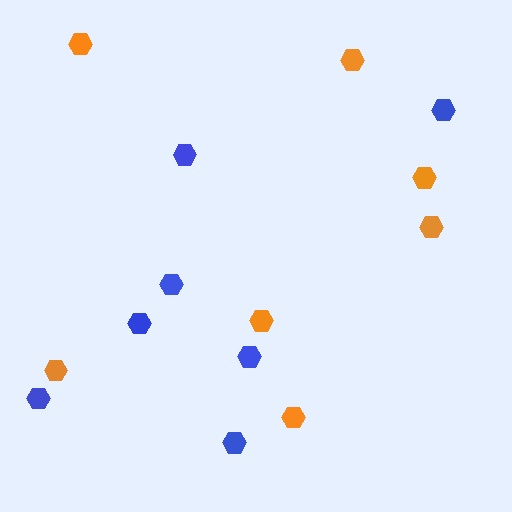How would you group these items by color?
There are 2 groups: one group of blue hexagons (7) and one group of orange hexagons (7).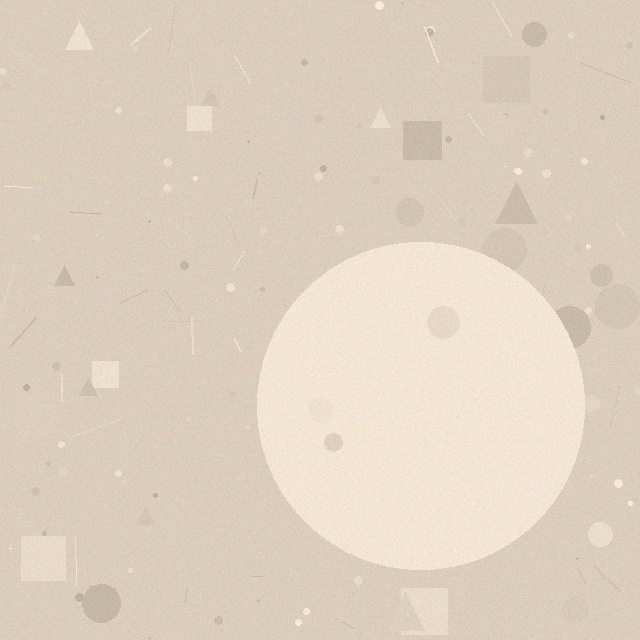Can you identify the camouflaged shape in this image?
The camouflaged shape is a circle.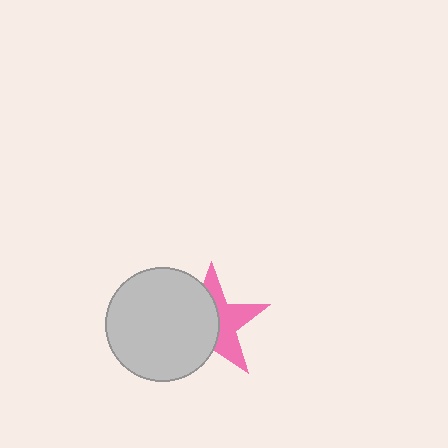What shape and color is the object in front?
The object in front is a light gray circle.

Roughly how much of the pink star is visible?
About half of it is visible (roughly 46%).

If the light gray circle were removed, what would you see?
You would see the complete pink star.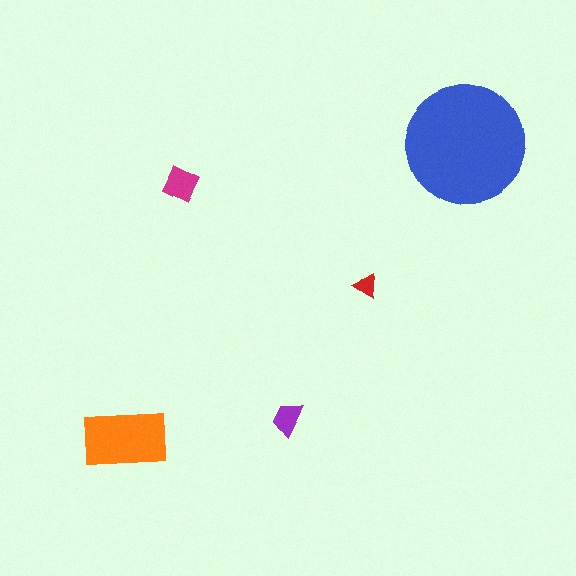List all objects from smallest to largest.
The red triangle, the purple trapezoid, the magenta square, the orange rectangle, the blue circle.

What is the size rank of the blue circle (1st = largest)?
1st.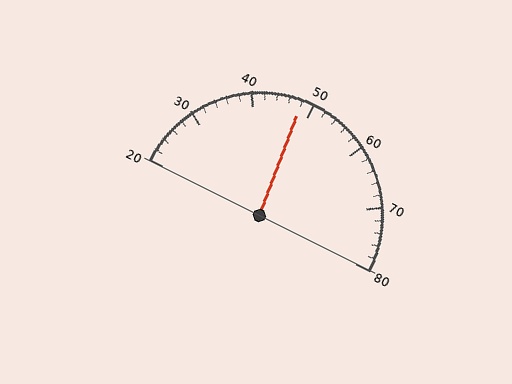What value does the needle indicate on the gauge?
The needle indicates approximately 48.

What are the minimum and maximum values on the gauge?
The gauge ranges from 20 to 80.